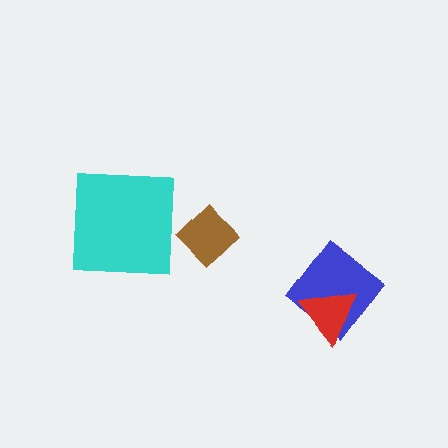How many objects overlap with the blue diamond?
1 object overlaps with the blue diamond.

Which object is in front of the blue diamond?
The red triangle is in front of the blue diamond.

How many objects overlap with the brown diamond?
0 objects overlap with the brown diamond.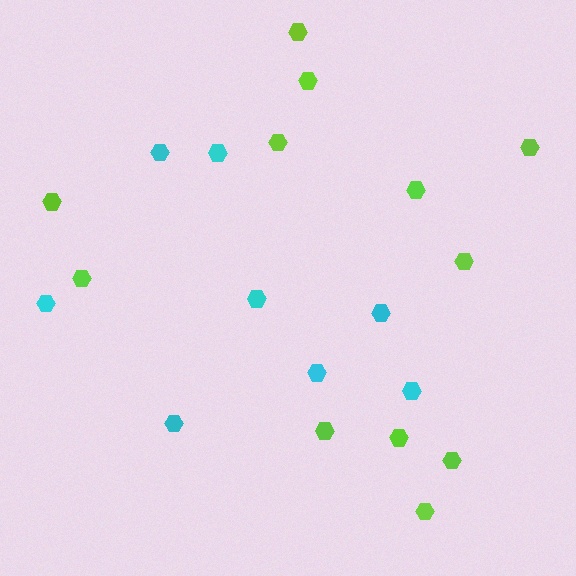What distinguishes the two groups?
There are 2 groups: one group of lime hexagons (12) and one group of cyan hexagons (8).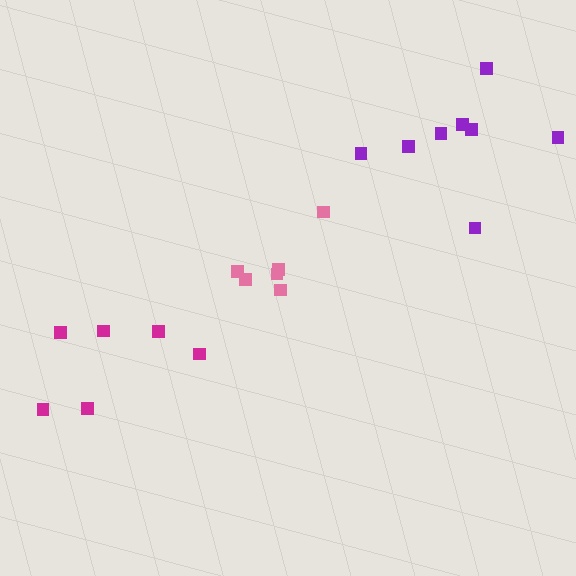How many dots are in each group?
Group 1: 6 dots, Group 2: 6 dots, Group 3: 8 dots (20 total).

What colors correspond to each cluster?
The clusters are colored: pink, magenta, purple.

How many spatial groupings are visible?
There are 3 spatial groupings.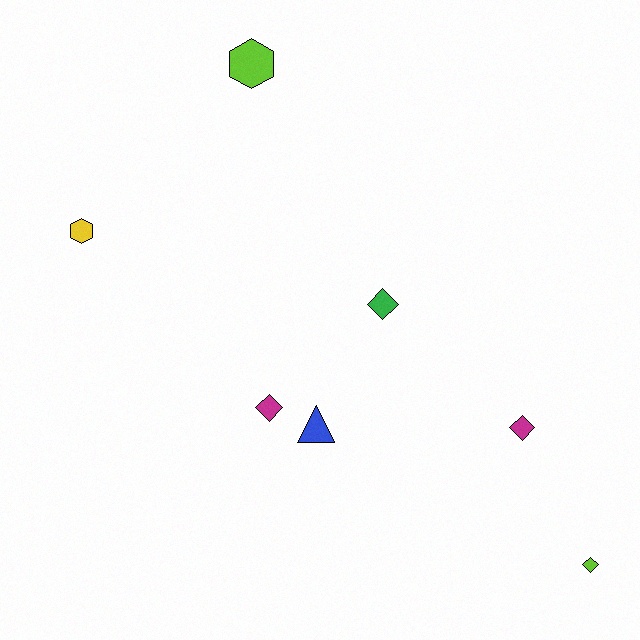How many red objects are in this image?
There are no red objects.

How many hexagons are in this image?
There are 2 hexagons.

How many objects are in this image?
There are 7 objects.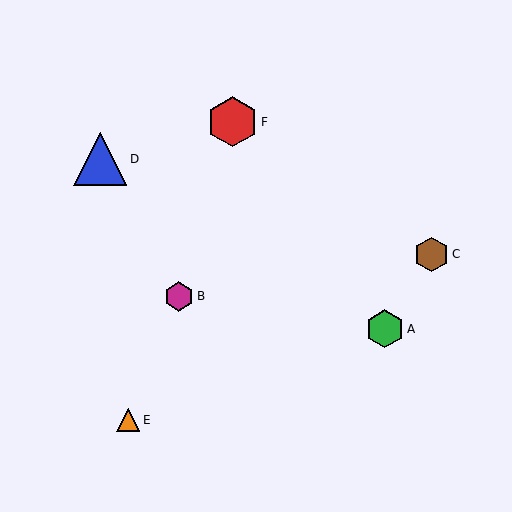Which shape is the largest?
The blue triangle (labeled D) is the largest.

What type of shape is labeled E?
Shape E is an orange triangle.